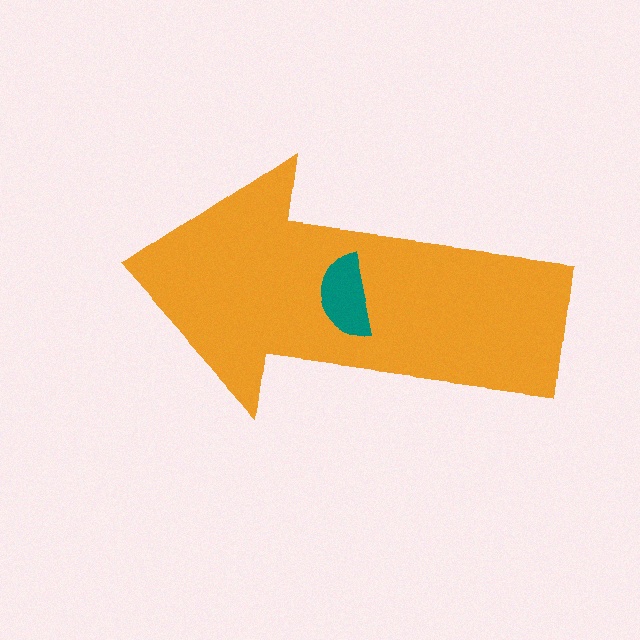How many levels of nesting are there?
2.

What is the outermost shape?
The orange arrow.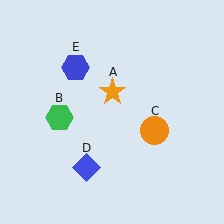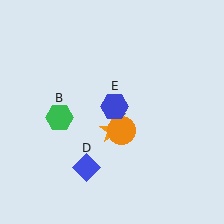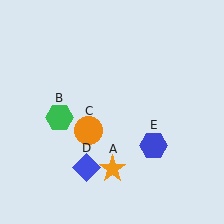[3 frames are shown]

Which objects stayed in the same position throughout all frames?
Green hexagon (object B) and blue diamond (object D) remained stationary.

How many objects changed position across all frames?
3 objects changed position: orange star (object A), orange circle (object C), blue hexagon (object E).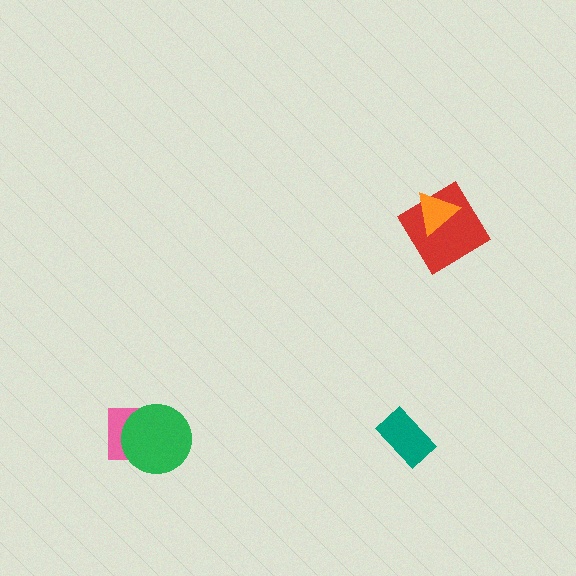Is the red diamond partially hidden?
Yes, it is partially covered by another shape.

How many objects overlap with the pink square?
1 object overlaps with the pink square.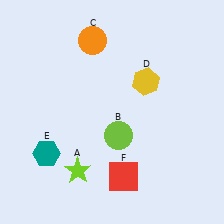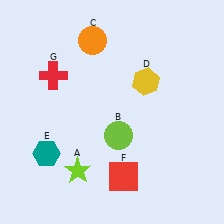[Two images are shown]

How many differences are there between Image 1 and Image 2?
There is 1 difference between the two images.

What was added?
A red cross (G) was added in Image 2.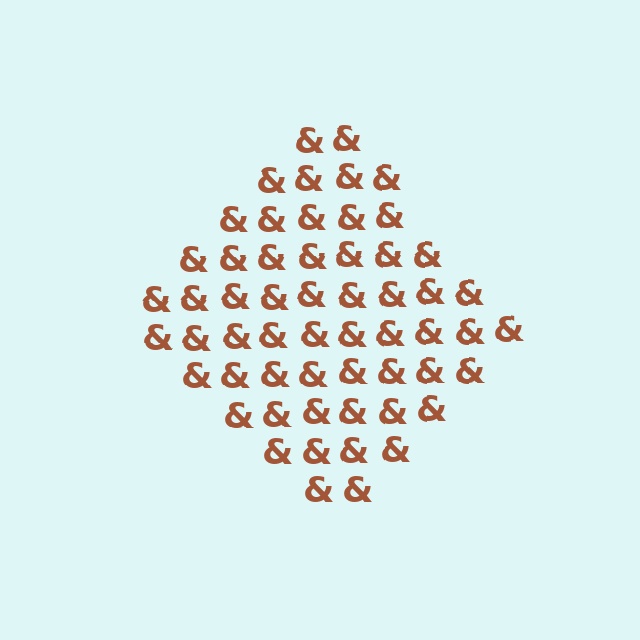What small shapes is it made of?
It is made of small ampersands.